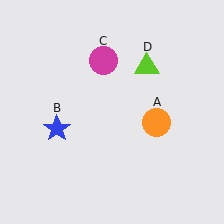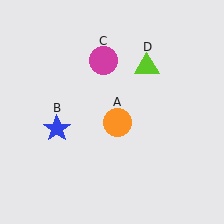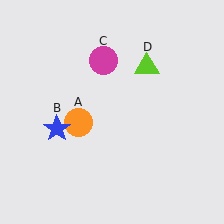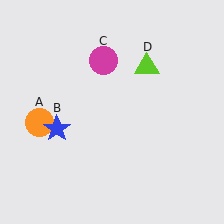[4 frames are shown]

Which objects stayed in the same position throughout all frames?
Blue star (object B) and magenta circle (object C) and lime triangle (object D) remained stationary.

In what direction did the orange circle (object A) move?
The orange circle (object A) moved left.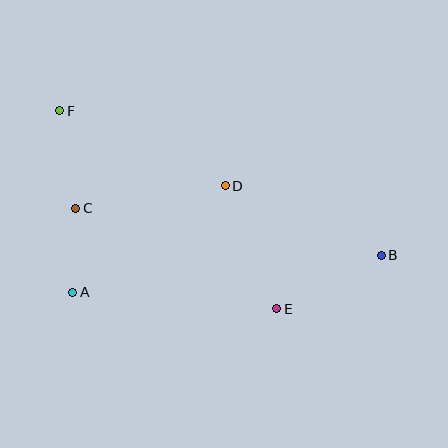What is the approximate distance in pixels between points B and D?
The distance between B and D is approximately 171 pixels.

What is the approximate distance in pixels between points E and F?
The distance between E and F is approximately 294 pixels.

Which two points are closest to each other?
Points A and C are closest to each other.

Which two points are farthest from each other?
Points B and F are farthest from each other.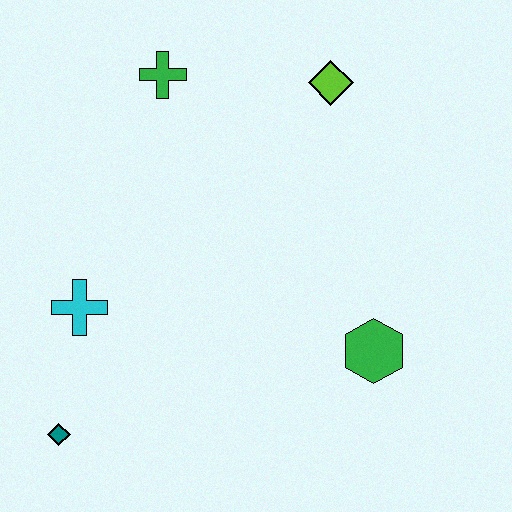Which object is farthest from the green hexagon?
The green cross is farthest from the green hexagon.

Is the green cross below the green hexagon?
No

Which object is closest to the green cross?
The lime diamond is closest to the green cross.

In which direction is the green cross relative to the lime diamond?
The green cross is to the left of the lime diamond.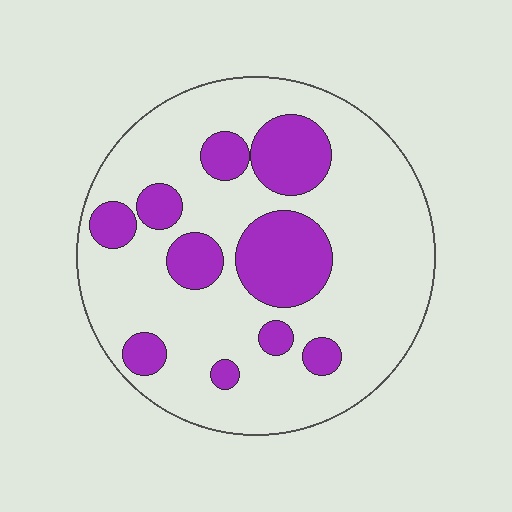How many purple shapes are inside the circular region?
10.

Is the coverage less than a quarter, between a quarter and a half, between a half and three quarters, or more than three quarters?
Less than a quarter.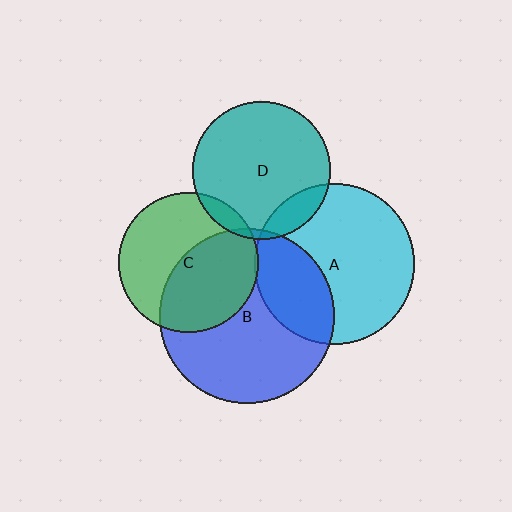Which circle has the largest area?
Circle B (blue).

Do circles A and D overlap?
Yes.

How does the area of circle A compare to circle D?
Approximately 1.4 times.